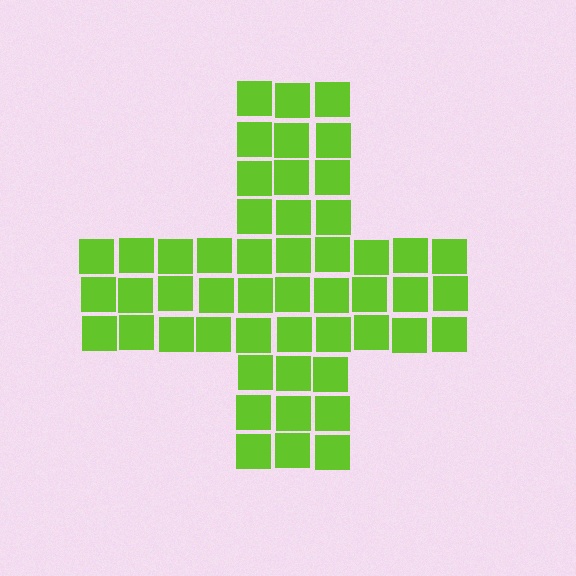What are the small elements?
The small elements are squares.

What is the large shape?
The large shape is a cross.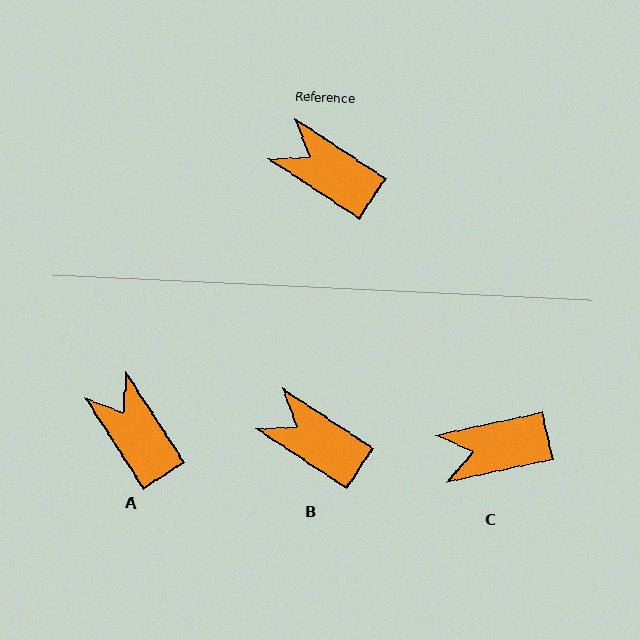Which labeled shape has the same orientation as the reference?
B.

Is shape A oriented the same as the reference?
No, it is off by about 23 degrees.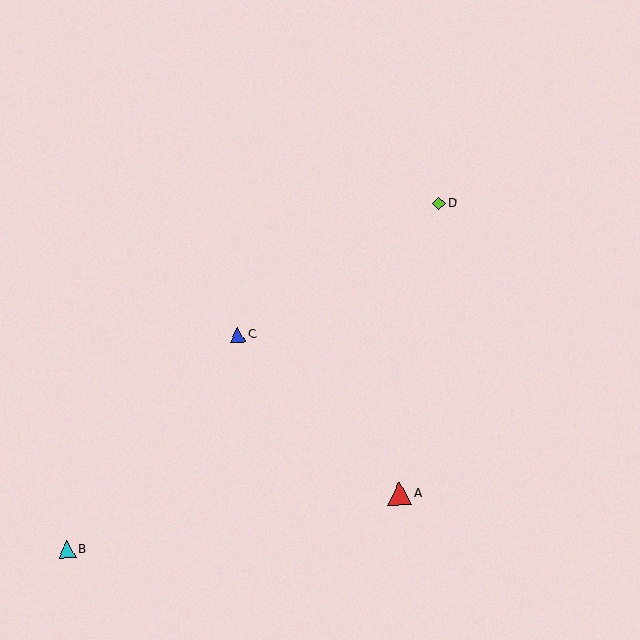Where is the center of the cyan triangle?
The center of the cyan triangle is at (67, 549).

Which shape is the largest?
The red triangle (labeled A) is the largest.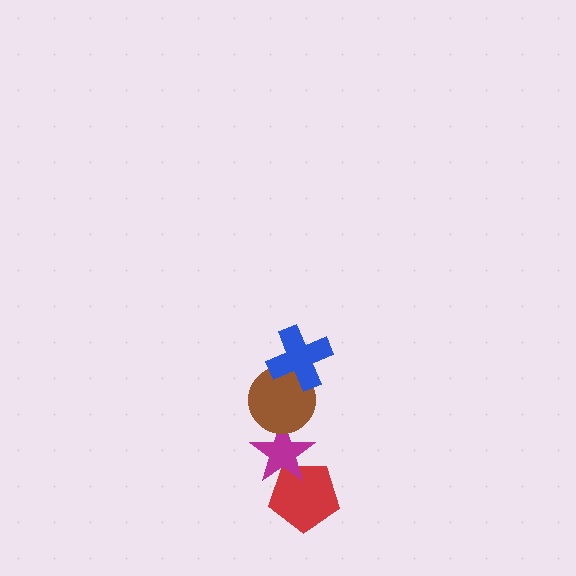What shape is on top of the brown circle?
The blue cross is on top of the brown circle.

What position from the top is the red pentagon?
The red pentagon is 4th from the top.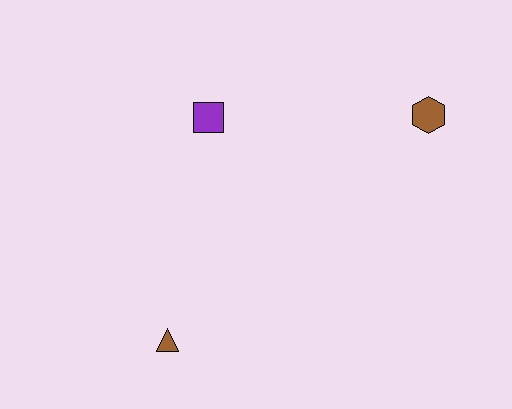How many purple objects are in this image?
There is 1 purple object.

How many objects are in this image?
There are 3 objects.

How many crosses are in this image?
There are no crosses.